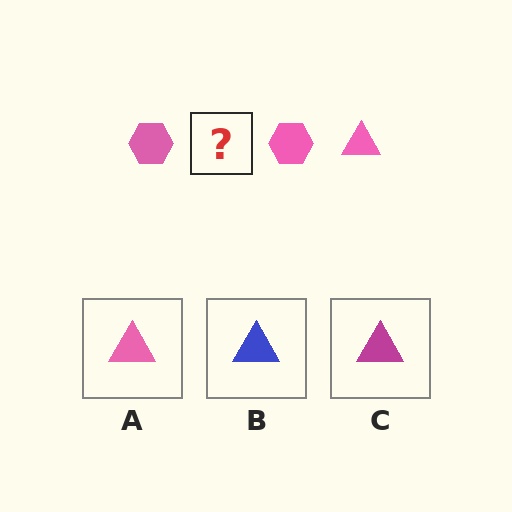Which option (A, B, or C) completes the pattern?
A.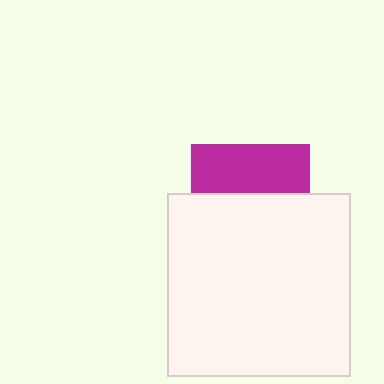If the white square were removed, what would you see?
You would see the complete magenta square.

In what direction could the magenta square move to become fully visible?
The magenta square could move up. That would shift it out from behind the white square entirely.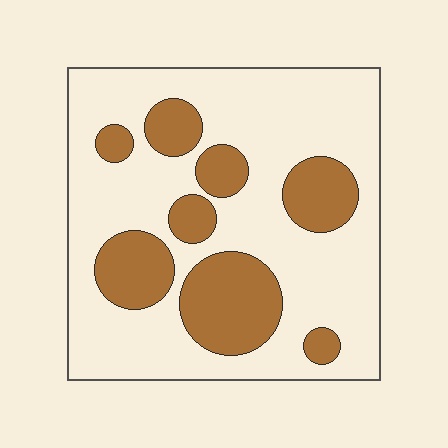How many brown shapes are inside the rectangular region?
8.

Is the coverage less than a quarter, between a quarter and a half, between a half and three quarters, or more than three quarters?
Between a quarter and a half.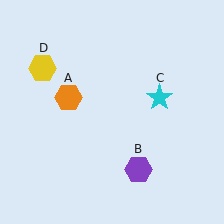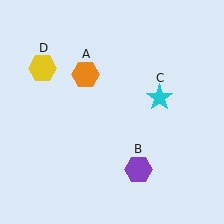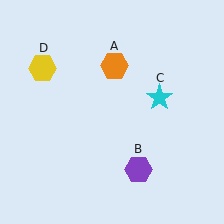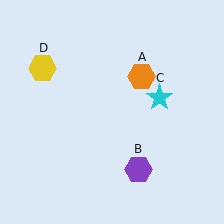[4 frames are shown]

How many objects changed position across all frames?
1 object changed position: orange hexagon (object A).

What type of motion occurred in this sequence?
The orange hexagon (object A) rotated clockwise around the center of the scene.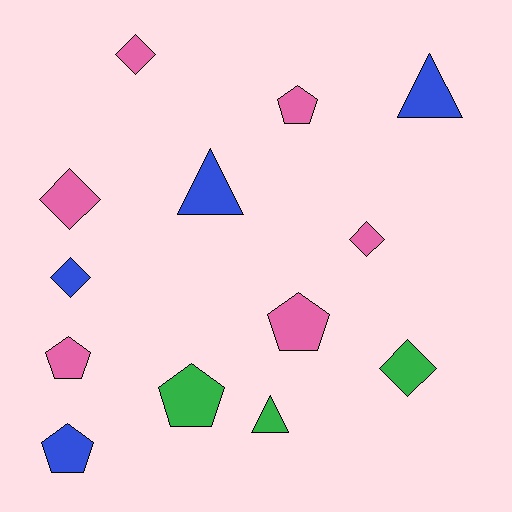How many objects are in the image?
There are 13 objects.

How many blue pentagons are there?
There is 1 blue pentagon.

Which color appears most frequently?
Pink, with 6 objects.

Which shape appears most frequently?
Pentagon, with 5 objects.